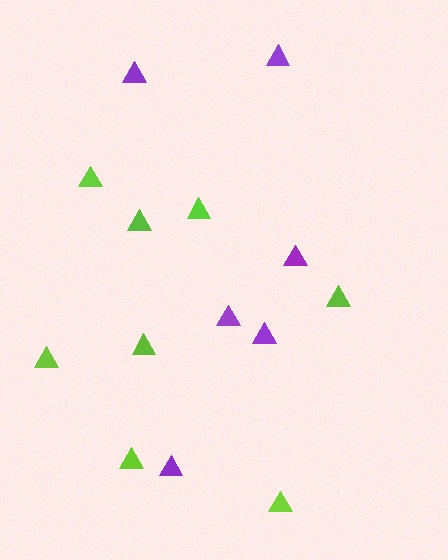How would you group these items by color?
There are 2 groups: one group of purple triangles (6) and one group of lime triangles (8).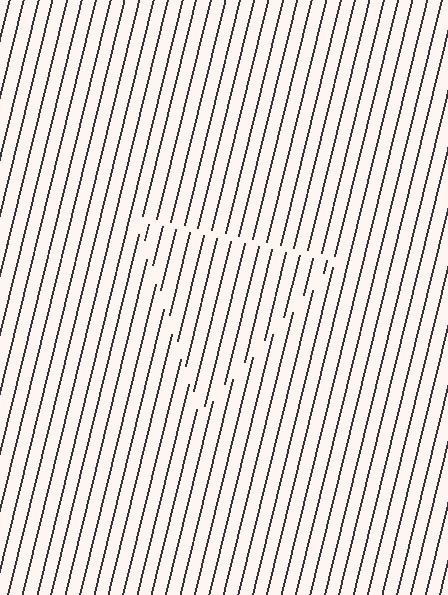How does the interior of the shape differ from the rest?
The interior of the shape contains the same grating, shifted by half a period — the contour is defined by the phase discontinuity where line-ends from the inner and outer gratings abut.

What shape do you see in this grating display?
An illusory triangle. The interior of the shape contains the same grating, shifted by half a period — the contour is defined by the phase discontinuity where line-ends from the inner and outer gratings abut.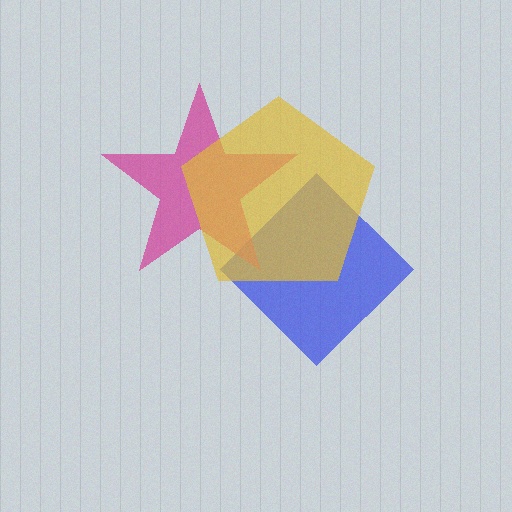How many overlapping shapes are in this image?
There are 3 overlapping shapes in the image.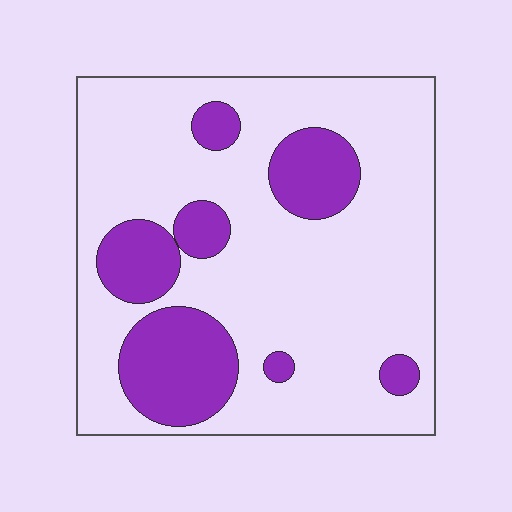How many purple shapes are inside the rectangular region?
7.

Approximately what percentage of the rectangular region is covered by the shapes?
Approximately 25%.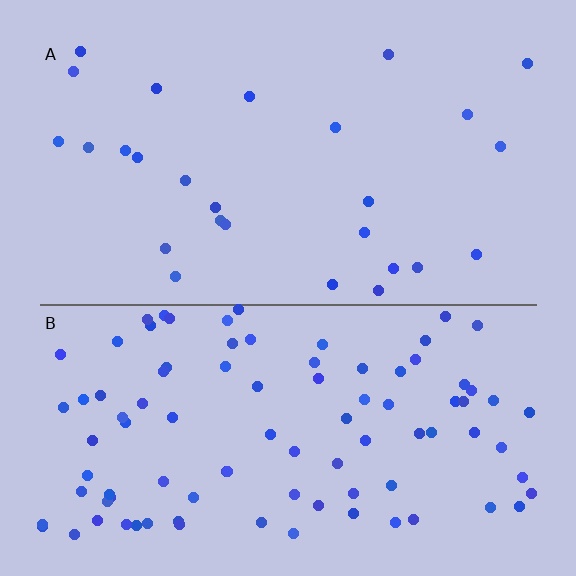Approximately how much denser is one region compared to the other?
Approximately 3.5× — region B over region A.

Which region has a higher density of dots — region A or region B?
B (the bottom).